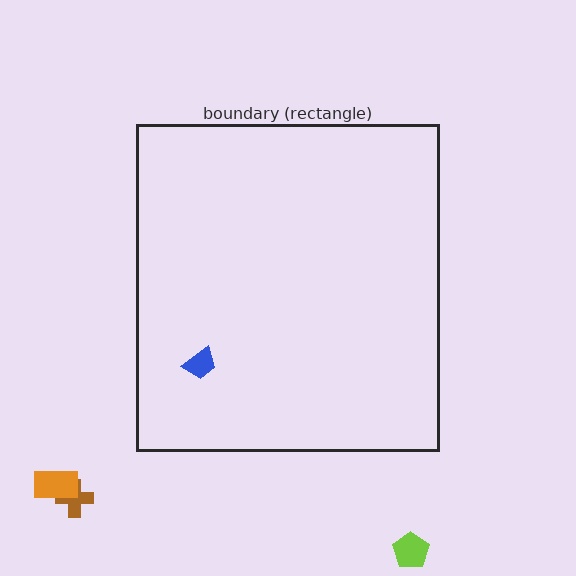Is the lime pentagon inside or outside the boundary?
Outside.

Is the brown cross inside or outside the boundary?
Outside.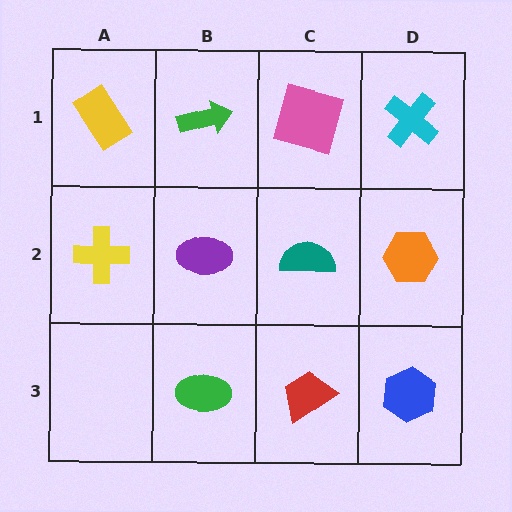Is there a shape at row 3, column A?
No, that cell is empty.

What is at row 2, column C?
A teal semicircle.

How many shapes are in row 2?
4 shapes.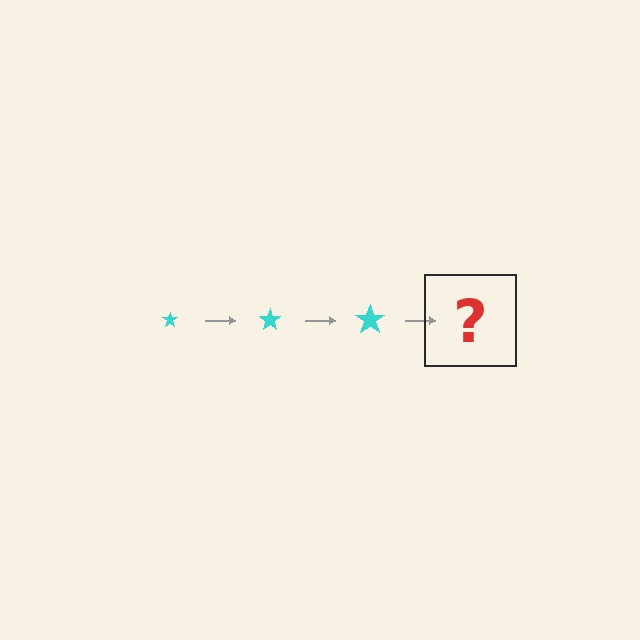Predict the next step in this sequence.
The next step is a cyan star, larger than the previous one.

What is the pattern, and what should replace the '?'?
The pattern is that the star gets progressively larger each step. The '?' should be a cyan star, larger than the previous one.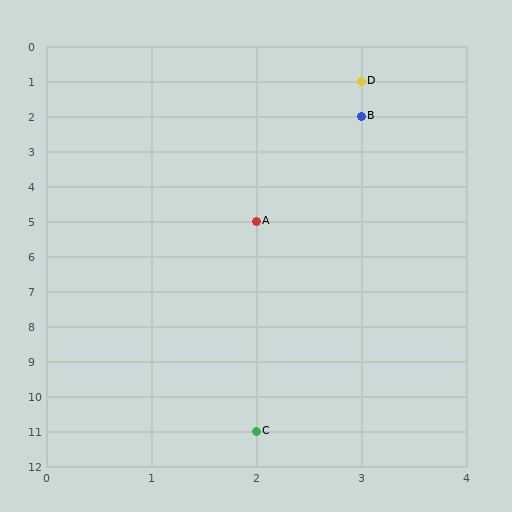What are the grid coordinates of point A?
Point A is at grid coordinates (2, 5).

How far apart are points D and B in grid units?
Points D and B are 1 row apart.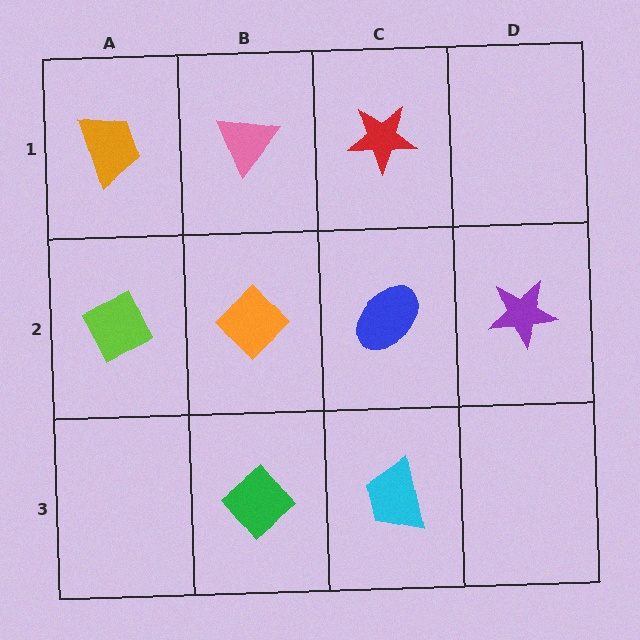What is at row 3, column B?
A green diamond.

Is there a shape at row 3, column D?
No, that cell is empty.